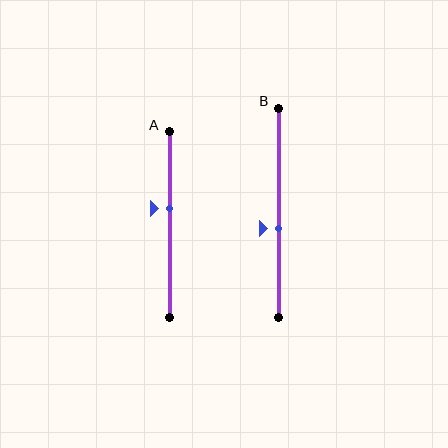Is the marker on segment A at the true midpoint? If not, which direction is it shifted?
No, the marker on segment A is shifted upward by about 9% of the segment length.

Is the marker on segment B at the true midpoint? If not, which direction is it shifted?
No, the marker on segment B is shifted downward by about 7% of the segment length.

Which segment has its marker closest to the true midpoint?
Segment B has its marker closest to the true midpoint.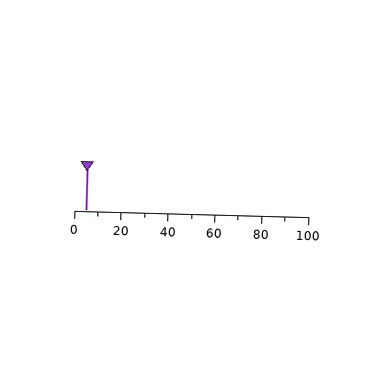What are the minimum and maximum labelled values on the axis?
The axis runs from 0 to 100.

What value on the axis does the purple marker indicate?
The marker indicates approximately 5.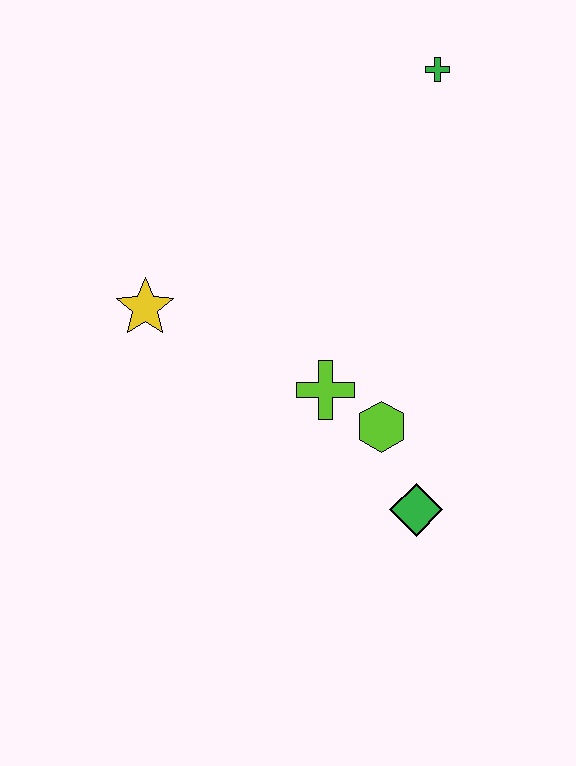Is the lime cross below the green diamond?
No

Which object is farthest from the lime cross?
The green cross is farthest from the lime cross.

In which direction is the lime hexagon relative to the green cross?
The lime hexagon is below the green cross.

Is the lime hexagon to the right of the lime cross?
Yes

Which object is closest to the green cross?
The lime cross is closest to the green cross.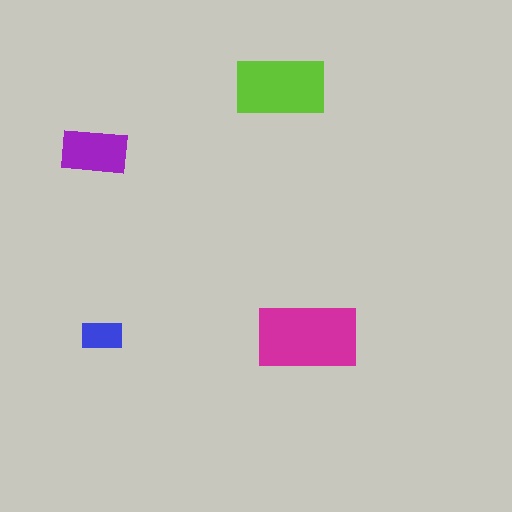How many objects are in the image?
There are 4 objects in the image.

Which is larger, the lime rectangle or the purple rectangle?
The lime one.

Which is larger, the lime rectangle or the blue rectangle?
The lime one.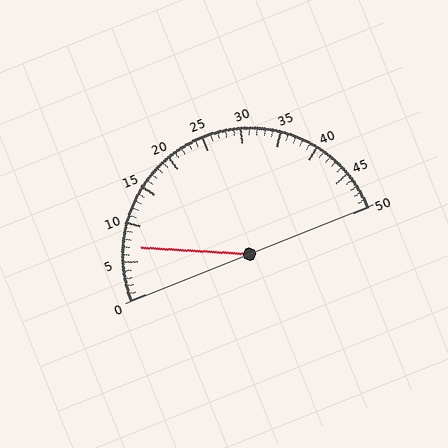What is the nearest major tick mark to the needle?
The nearest major tick mark is 5.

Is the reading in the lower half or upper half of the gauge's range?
The reading is in the lower half of the range (0 to 50).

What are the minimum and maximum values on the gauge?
The gauge ranges from 0 to 50.